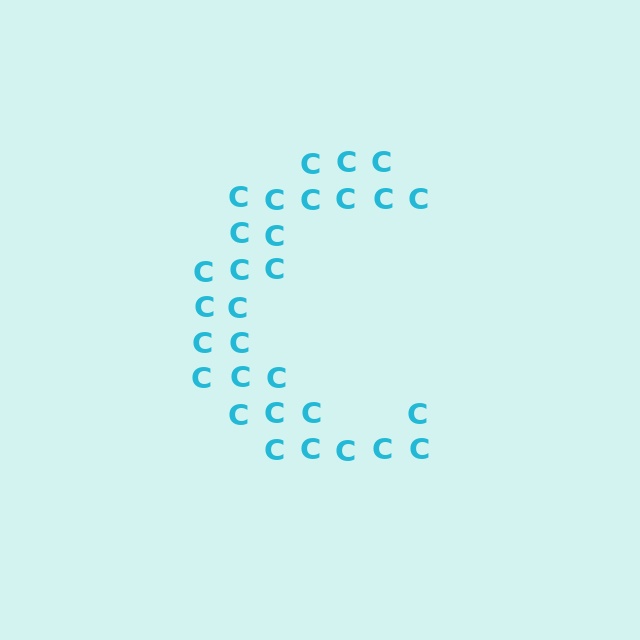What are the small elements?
The small elements are letter C's.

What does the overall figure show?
The overall figure shows the letter C.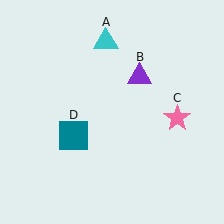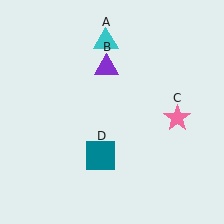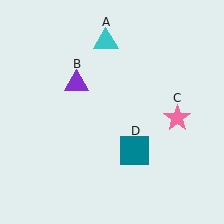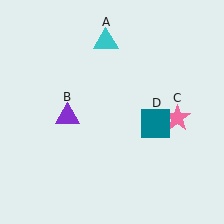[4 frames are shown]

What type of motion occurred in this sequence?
The purple triangle (object B), teal square (object D) rotated counterclockwise around the center of the scene.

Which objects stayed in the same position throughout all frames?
Cyan triangle (object A) and pink star (object C) remained stationary.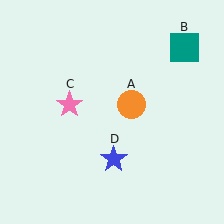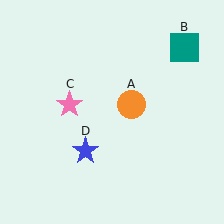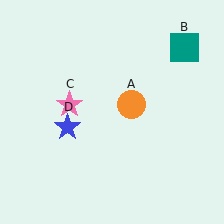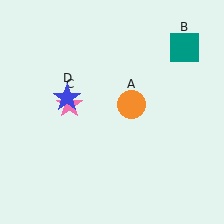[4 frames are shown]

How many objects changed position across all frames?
1 object changed position: blue star (object D).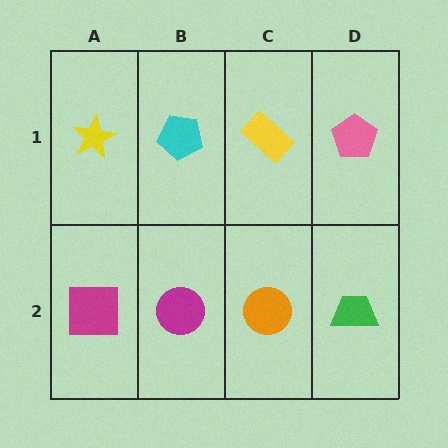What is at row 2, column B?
A magenta circle.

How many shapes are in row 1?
4 shapes.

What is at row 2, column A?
A magenta square.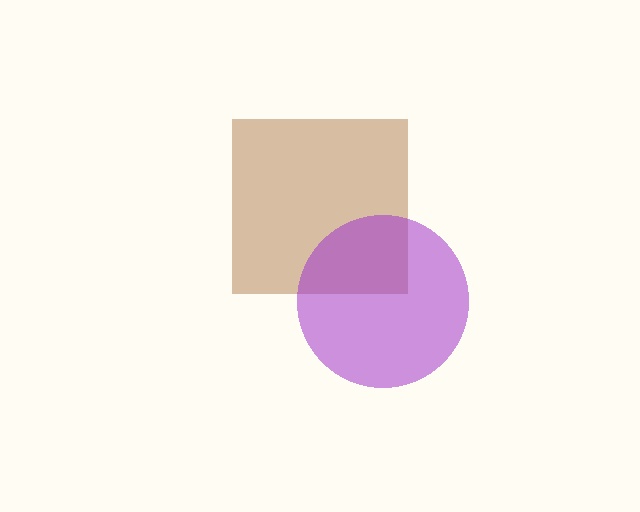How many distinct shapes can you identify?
There are 2 distinct shapes: a brown square, a purple circle.